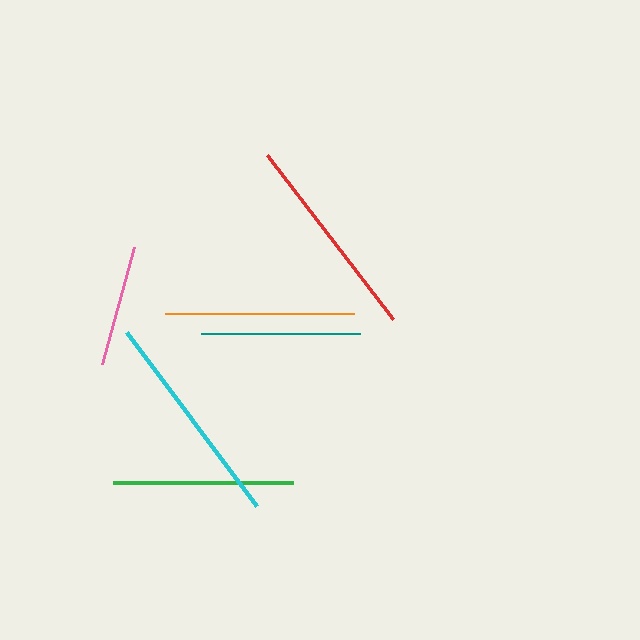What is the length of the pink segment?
The pink segment is approximately 122 pixels long.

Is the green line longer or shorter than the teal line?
The green line is longer than the teal line.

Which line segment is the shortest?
The pink line is the shortest at approximately 122 pixels.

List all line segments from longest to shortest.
From longest to shortest: cyan, red, orange, green, teal, pink.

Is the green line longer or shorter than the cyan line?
The cyan line is longer than the green line.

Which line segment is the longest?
The cyan line is the longest at approximately 218 pixels.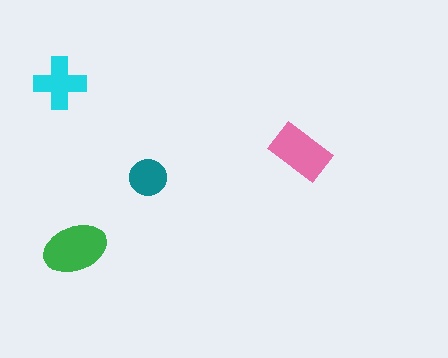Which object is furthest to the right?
The pink rectangle is rightmost.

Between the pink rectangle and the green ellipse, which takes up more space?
The green ellipse.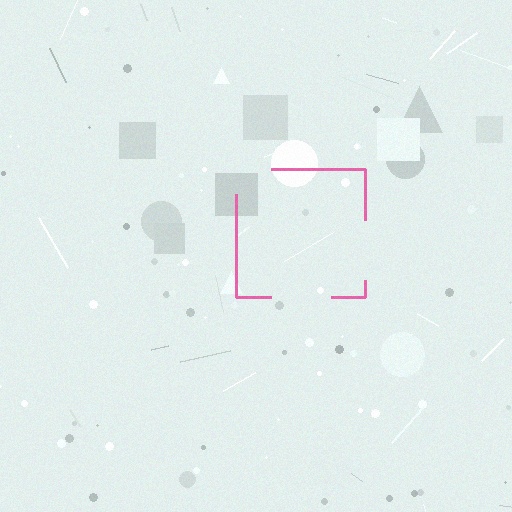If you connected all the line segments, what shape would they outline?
They would outline a square.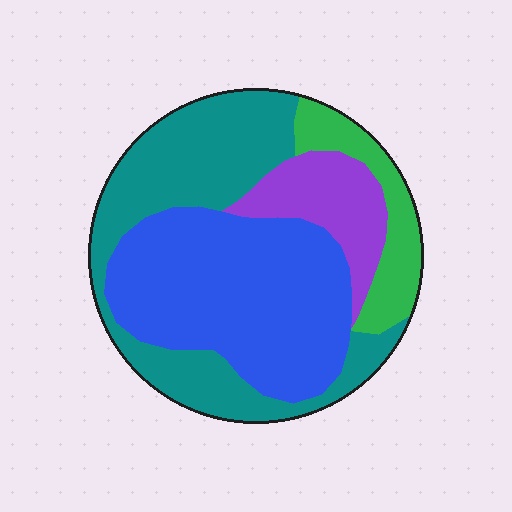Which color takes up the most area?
Blue, at roughly 40%.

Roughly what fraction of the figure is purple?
Purple takes up less than a quarter of the figure.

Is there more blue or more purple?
Blue.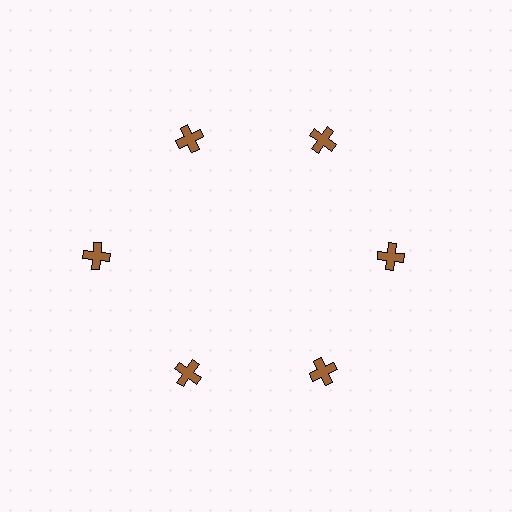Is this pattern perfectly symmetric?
No. The 6 brown crosses are arranged in a ring, but one element near the 9 o'clock position is pushed outward from the center, breaking the 6-fold rotational symmetry.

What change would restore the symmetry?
The symmetry would be restored by moving it inward, back onto the ring so that all 6 crosses sit at equal angles and equal distance from the center.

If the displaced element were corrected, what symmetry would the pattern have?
It would have 6-fold rotational symmetry — the pattern would map onto itself every 60 degrees.